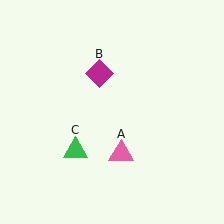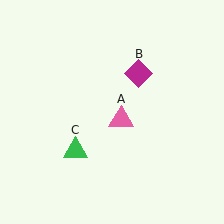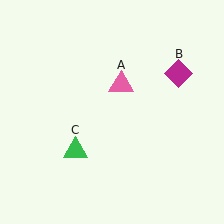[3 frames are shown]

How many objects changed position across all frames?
2 objects changed position: pink triangle (object A), magenta diamond (object B).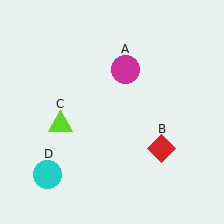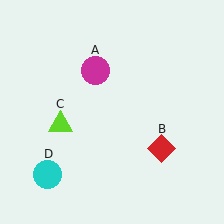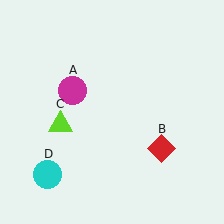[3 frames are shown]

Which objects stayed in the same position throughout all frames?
Red diamond (object B) and lime triangle (object C) and cyan circle (object D) remained stationary.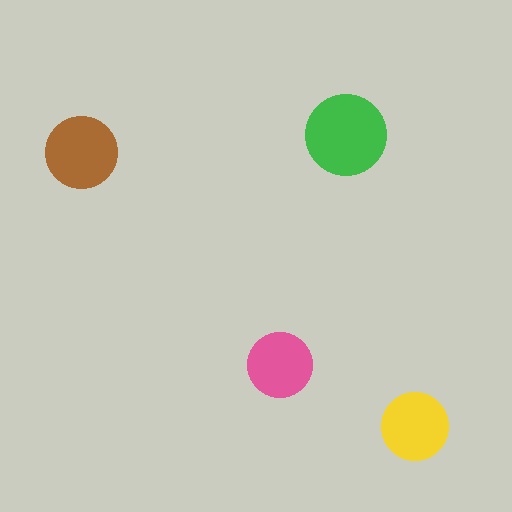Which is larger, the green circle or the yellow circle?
The green one.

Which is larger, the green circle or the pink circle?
The green one.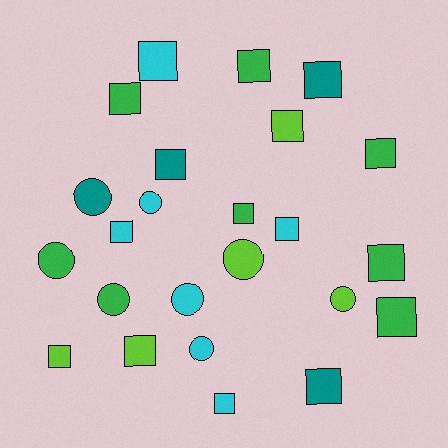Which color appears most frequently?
Green, with 8 objects.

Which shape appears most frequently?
Square, with 16 objects.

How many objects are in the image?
There are 24 objects.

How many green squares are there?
There are 6 green squares.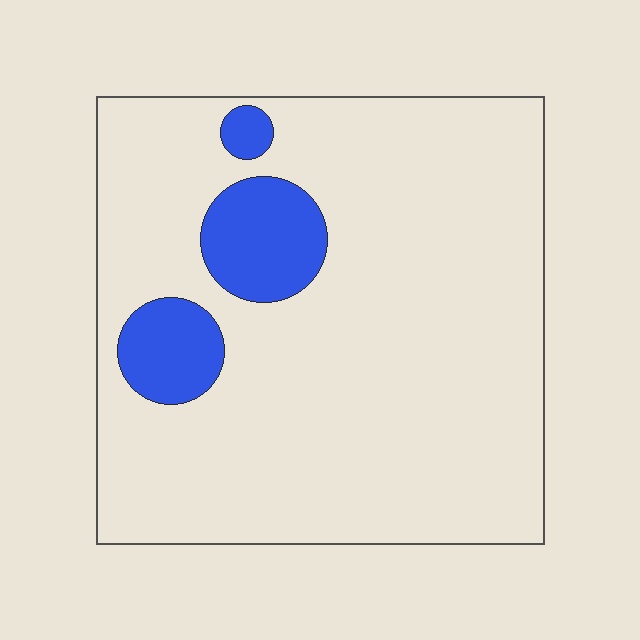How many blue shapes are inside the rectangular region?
3.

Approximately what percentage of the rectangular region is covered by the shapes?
Approximately 10%.